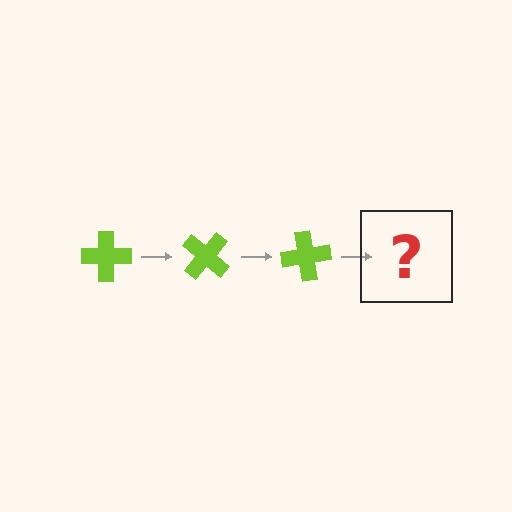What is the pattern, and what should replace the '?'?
The pattern is that the cross rotates 40 degrees each step. The '?' should be a lime cross rotated 120 degrees.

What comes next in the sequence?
The next element should be a lime cross rotated 120 degrees.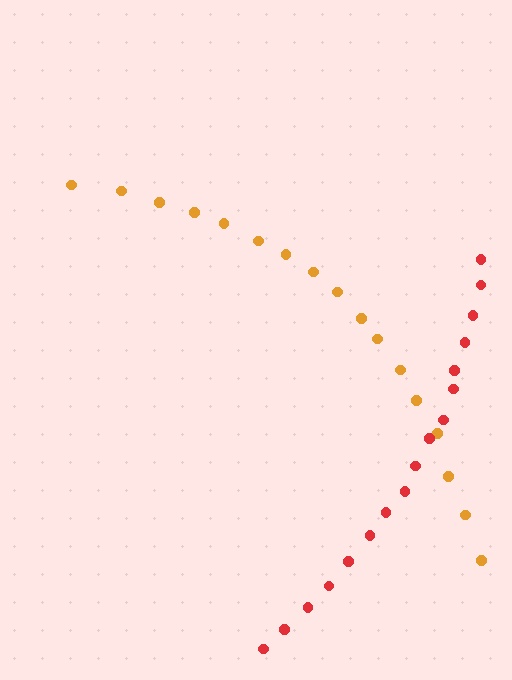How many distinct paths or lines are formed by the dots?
There are 2 distinct paths.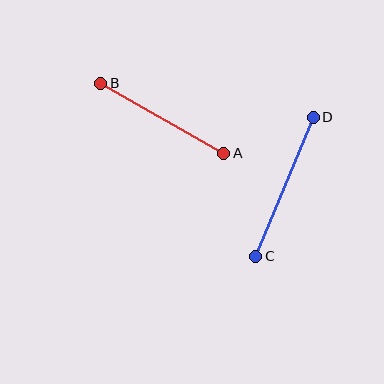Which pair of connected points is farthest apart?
Points C and D are farthest apart.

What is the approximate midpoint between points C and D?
The midpoint is at approximately (284, 187) pixels.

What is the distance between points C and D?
The distance is approximately 151 pixels.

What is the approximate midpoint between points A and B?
The midpoint is at approximately (162, 118) pixels.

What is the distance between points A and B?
The distance is approximately 141 pixels.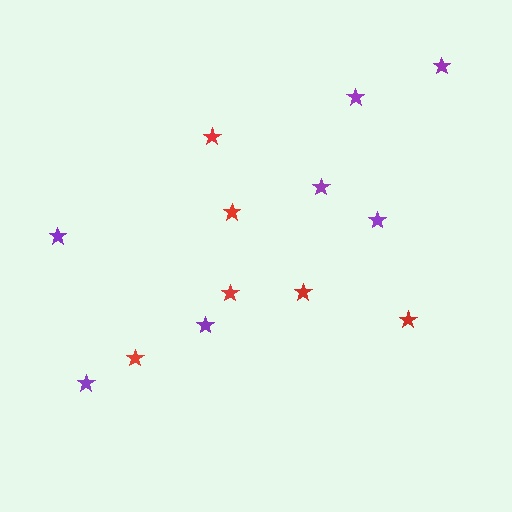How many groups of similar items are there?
There are 2 groups: one group of red stars (6) and one group of purple stars (7).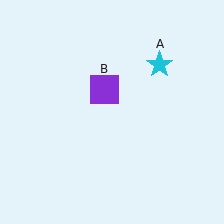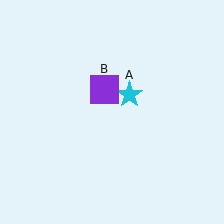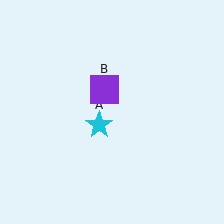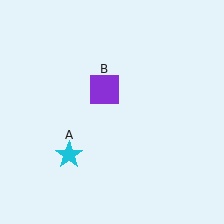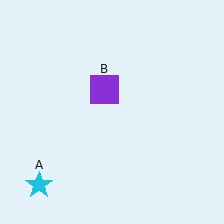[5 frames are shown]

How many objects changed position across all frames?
1 object changed position: cyan star (object A).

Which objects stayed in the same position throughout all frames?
Purple square (object B) remained stationary.